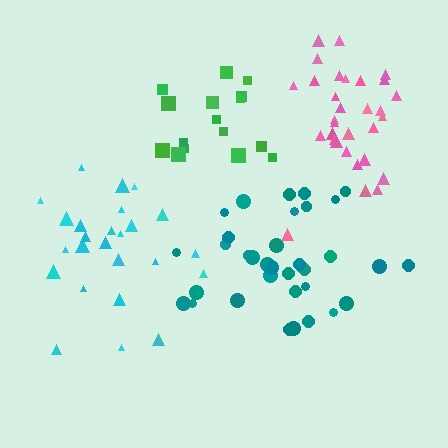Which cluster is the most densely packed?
Pink.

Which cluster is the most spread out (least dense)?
Cyan.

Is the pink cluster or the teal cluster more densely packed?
Pink.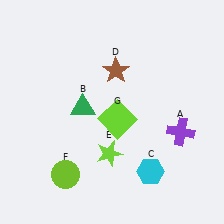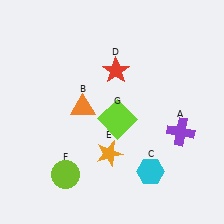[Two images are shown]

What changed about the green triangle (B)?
In Image 1, B is green. In Image 2, it changed to orange.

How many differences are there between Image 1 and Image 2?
There are 3 differences between the two images.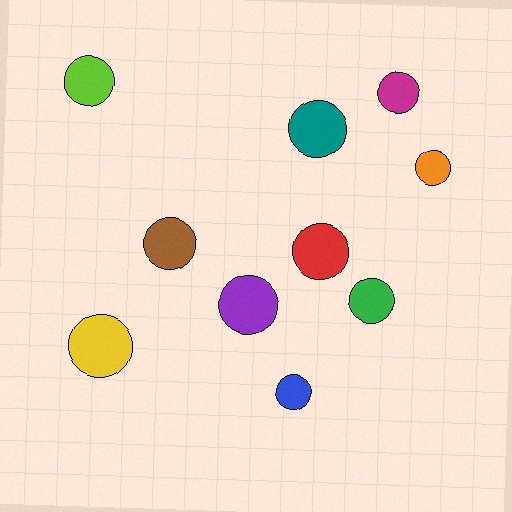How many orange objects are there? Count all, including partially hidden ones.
There is 1 orange object.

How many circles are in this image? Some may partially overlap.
There are 10 circles.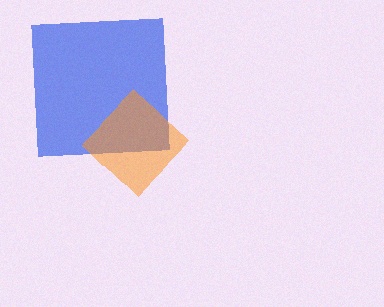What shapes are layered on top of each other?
The layered shapes are: a blue square, an orange diamond.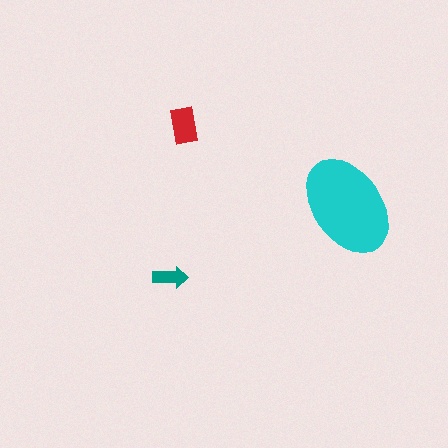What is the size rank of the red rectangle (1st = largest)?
2nd.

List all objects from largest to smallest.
The cyan ellipse, the red rectangle, the teal arrow.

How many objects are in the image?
There are 3 objects in the image.